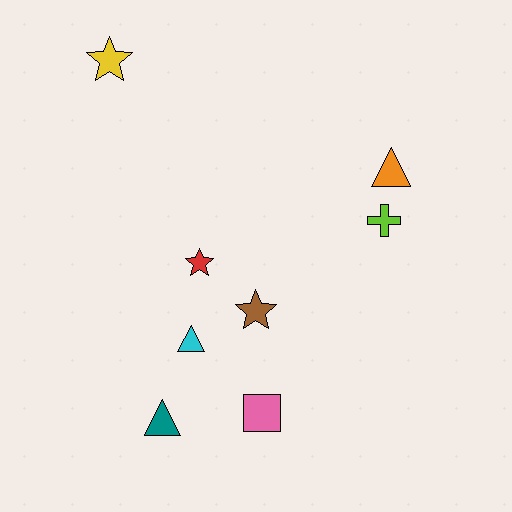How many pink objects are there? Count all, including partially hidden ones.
There is 1 pink object.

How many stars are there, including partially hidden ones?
There are 3 stars.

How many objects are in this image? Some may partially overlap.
There are 8 objects.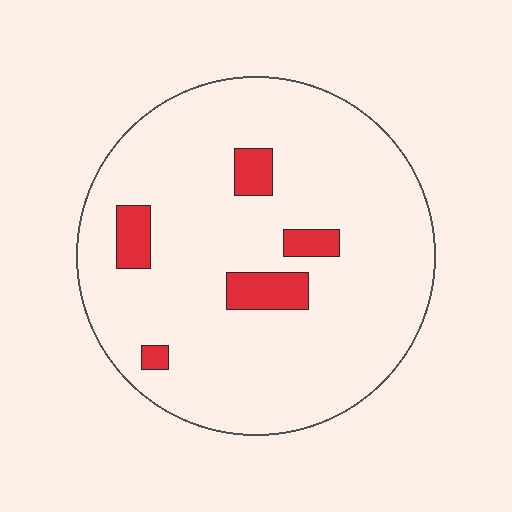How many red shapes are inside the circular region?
5.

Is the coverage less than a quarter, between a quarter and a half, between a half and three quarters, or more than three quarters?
Less than a quarter.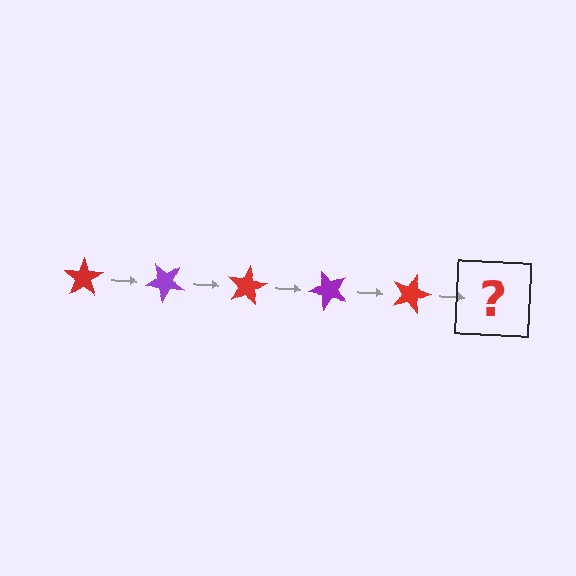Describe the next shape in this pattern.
It should be a purple star, rotated 200 degrees from the start.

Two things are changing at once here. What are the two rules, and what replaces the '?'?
The two rules are that it rotates 40 degrees each step and the color cycles through red and purple. The '?' should be a purple star, rotated 200 degrees from the start.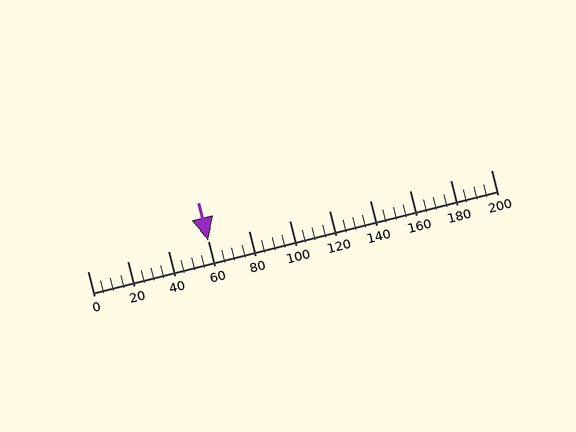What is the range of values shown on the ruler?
The ruler shows values from 0 to 200.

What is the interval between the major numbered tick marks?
The major tick marks are spaced 20 units apart.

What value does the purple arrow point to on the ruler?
The purple arrow points to approximately 60.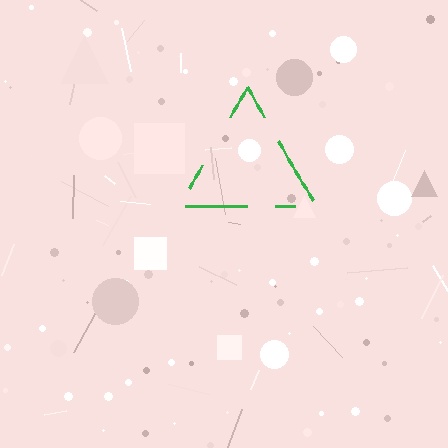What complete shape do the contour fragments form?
The contour fragments form a triangle.